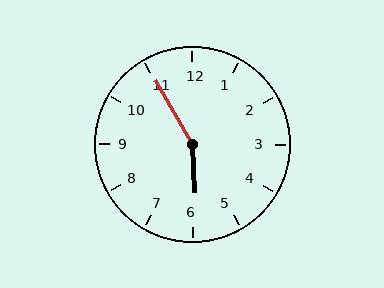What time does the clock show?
5:55.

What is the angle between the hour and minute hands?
Approximately 152 degrees.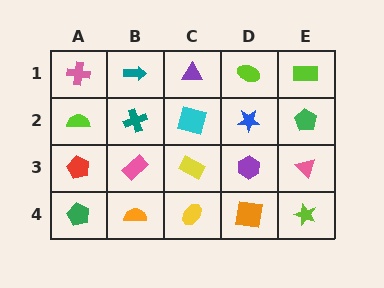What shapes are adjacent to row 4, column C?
A yellow rectangle (row 3, column C), an orange semicircle (row 4, column B), an orange square (row 4, column D).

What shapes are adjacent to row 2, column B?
A teal arrow (row 1, column B), a pink rectangle (row 3, column B), a lime semicircle (row 2, column A), a cyan square (row 2, column C).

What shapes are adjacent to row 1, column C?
A cyan square (row 2, column C), a teal arrow (row 1, column B), a lime ellipse (row 1, column D).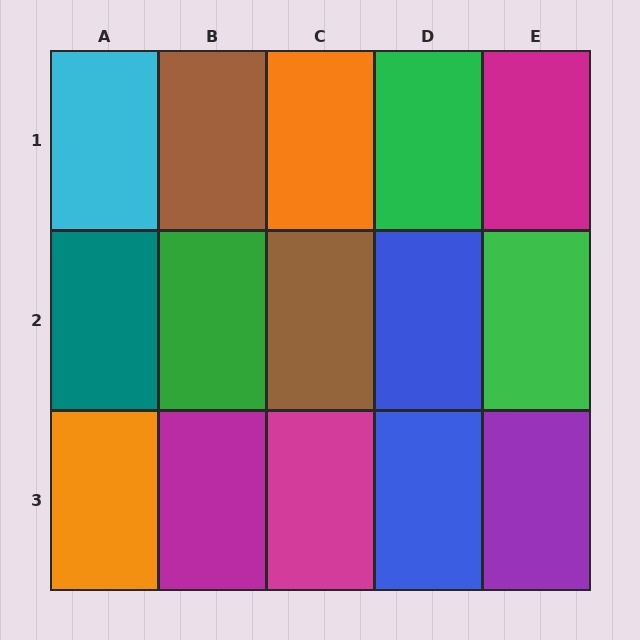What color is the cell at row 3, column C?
Magenta.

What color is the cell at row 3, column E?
Purple.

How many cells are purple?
1 cell is purple.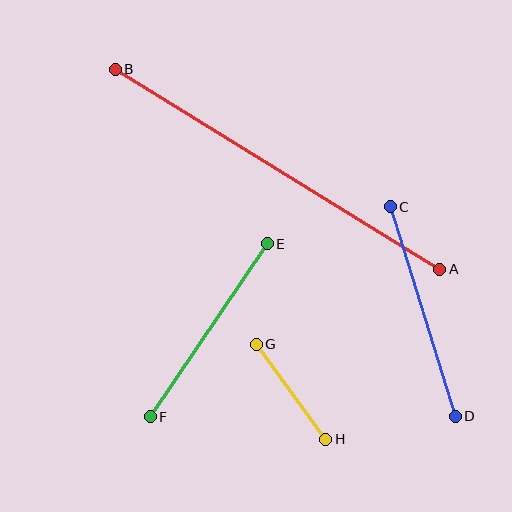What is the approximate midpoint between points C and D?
The midpoint is at approximately (423, 312) pixels.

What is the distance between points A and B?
The distance is approximately 381 pixels.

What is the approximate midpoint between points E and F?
The midpoint is at approximately (209, 330) pixels.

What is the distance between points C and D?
The distance is approximately 219 pixels.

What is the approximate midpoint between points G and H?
The midpoint is at approximately (291, 392) pixels.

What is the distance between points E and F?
The distance is approximately 209 pixels.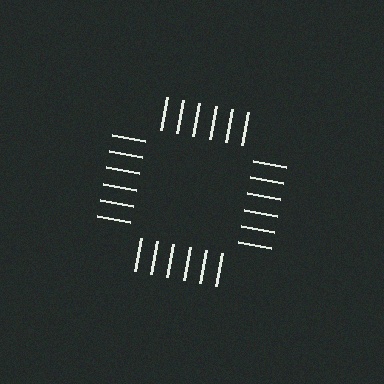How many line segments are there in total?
24 — 6 along each of the 4 edges.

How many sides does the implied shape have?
4 sides — the line-ends trace a square.